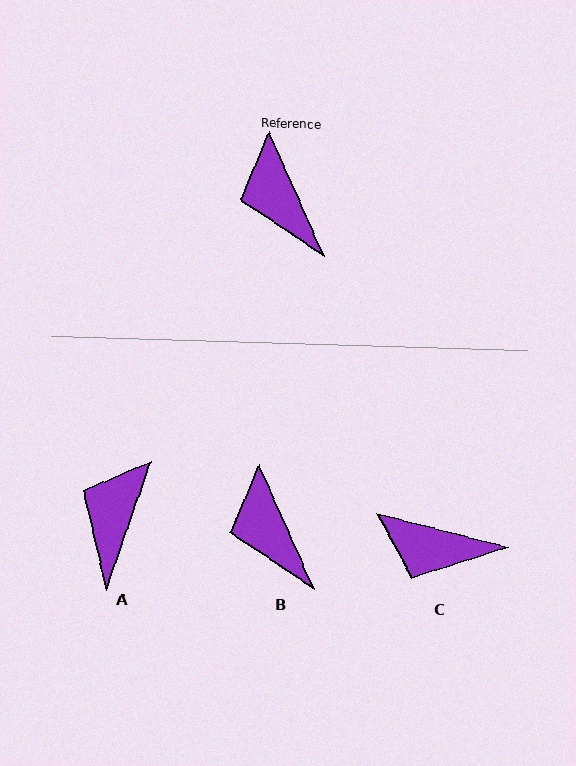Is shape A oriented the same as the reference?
No, it is off by about 43 degrees.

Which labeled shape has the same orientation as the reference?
B.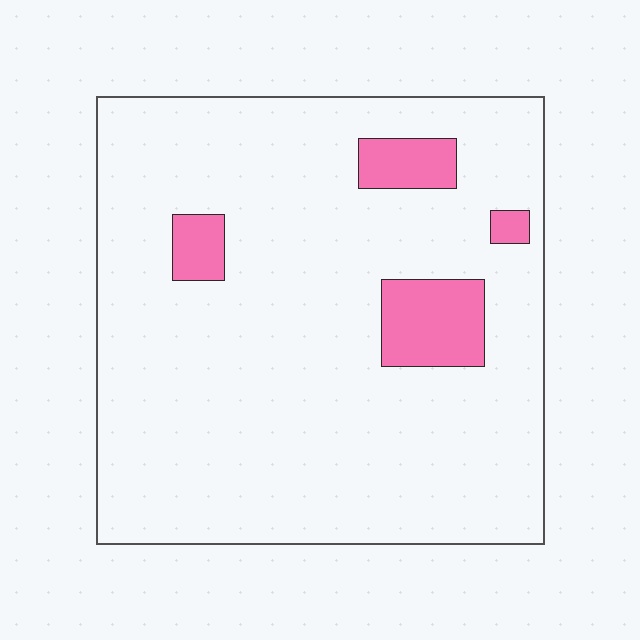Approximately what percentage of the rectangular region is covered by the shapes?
Approximately 10%.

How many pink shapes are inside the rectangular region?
4.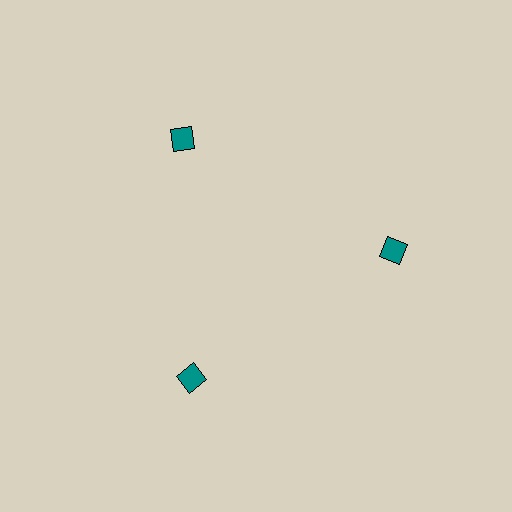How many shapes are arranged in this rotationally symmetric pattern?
There are 3 shapes, arranged in 3 groups of 1.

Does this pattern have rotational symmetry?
Yes, this pattern has 3-fold rotational symmetry. It looks the same after rotating 120 degrees around the center.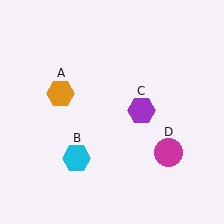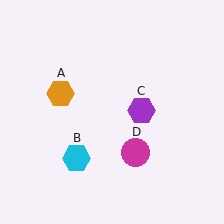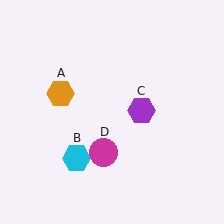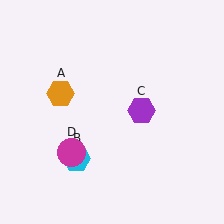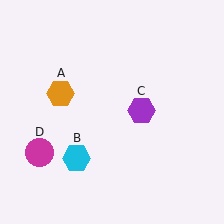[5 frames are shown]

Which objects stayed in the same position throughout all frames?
Orange hexagon (object A) and cyan hexagon (object B) and purple hexagon (object C) remained stationary.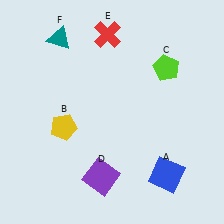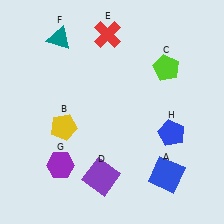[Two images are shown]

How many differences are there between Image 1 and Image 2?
There are 2 differences between the two images.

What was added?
A purple hexagon (G), a blue pentagon (H) were added in Image 2.